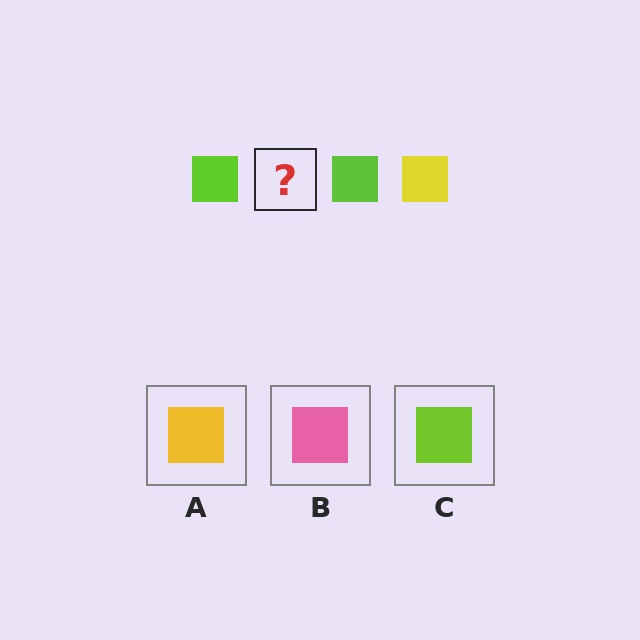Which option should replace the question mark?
Option A.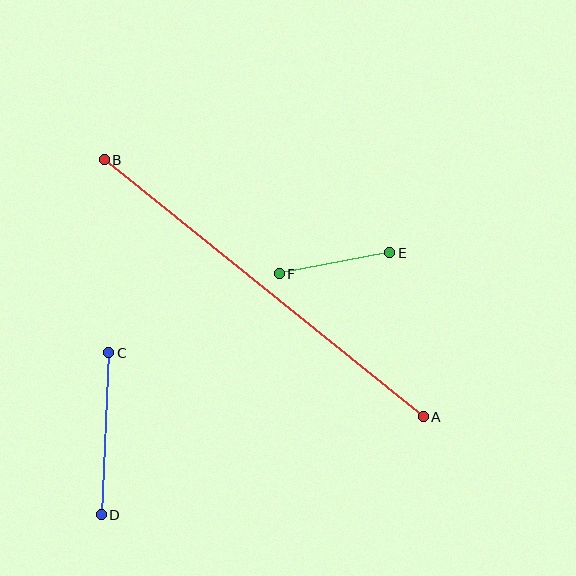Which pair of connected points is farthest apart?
Points A and B are farthest apart.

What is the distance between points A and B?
The distance is approximately 409 pixels.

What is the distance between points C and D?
The distance is approximately 162 pixels.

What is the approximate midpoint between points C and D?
The midpoint is at approximately (105, 434) pixels.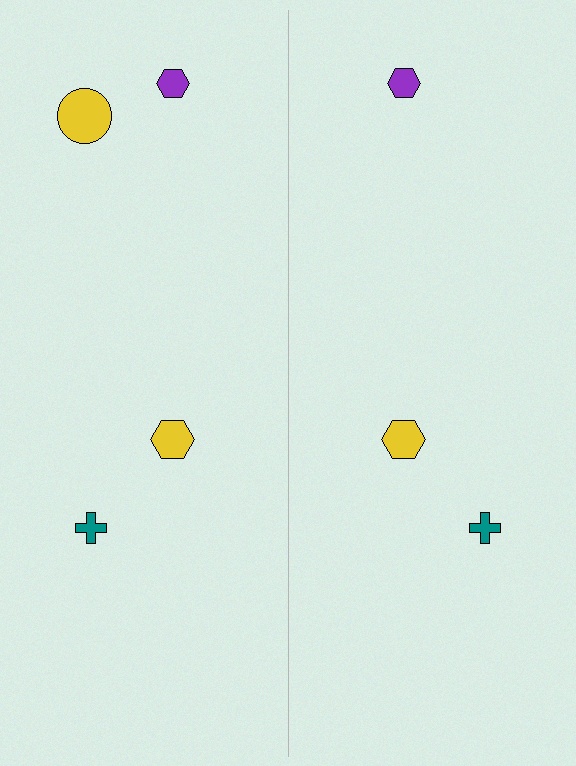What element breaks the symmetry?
A yellow circle is missing from the right side.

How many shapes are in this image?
There are 7 shapes in this image.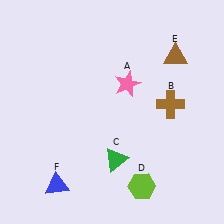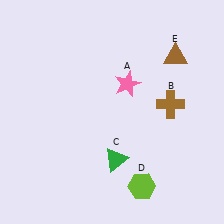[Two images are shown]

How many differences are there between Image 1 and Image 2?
There is 1 difference between the two images.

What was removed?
The blue triangle (F) was removed in Image 2.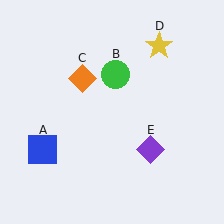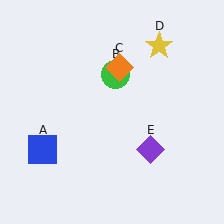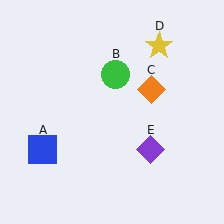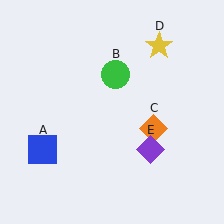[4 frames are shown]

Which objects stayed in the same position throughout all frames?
Blue square (object A) and green circle (object B) and yellow star (object D) and purple diamond (object E) remained stationary.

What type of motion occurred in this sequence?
The orange diamond (object C) rotated clockwise around the center of the scene.